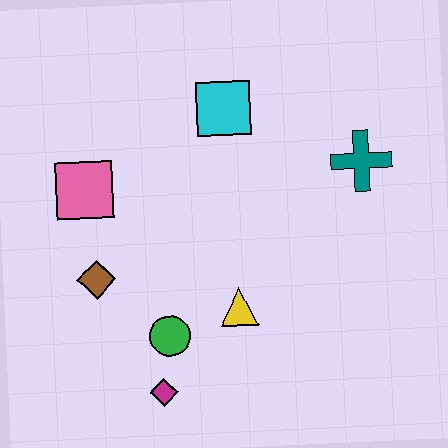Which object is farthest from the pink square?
The teal cross is farthest from the pink square.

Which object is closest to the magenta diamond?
The green circle is closest to the magenta diamond.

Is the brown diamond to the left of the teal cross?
Yes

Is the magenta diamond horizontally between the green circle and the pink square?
Yes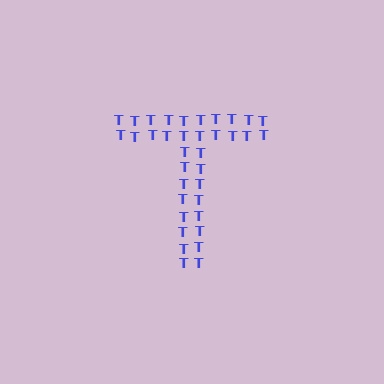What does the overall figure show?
The overall figure shows the letter T.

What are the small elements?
The small elements are letter T's.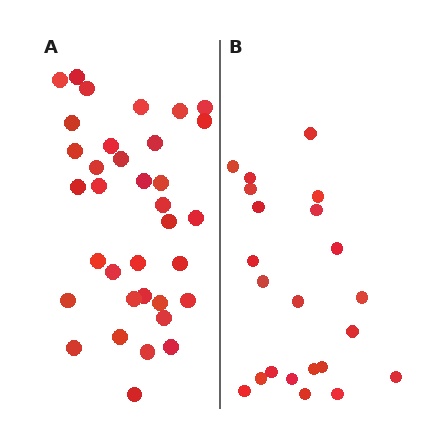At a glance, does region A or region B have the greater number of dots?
Region A (the left region) has more dots.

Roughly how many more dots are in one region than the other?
Region A has approximately 15 more dots than region B.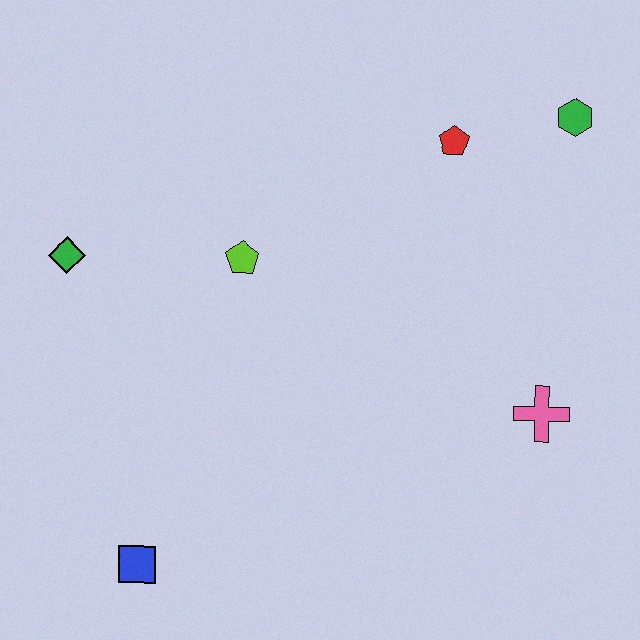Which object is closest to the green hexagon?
The red pentagon is closest to the green hexagon.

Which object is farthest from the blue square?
The green hexagon is farthest from the blue square.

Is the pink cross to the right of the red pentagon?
Yes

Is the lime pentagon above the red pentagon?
No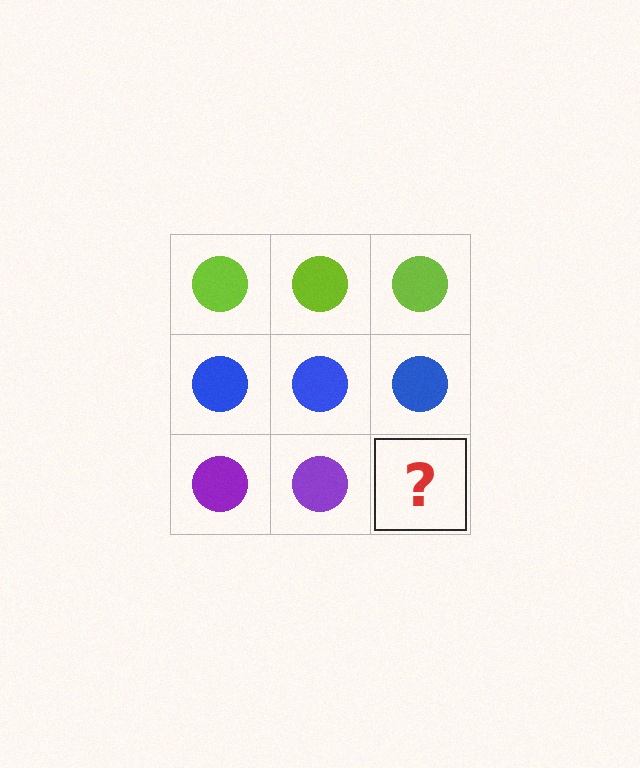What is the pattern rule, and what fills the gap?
The rule is that each row has a consistent color. The gap should be filled with a purple circle.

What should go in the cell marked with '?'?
The missing cell should contain a purple circle.